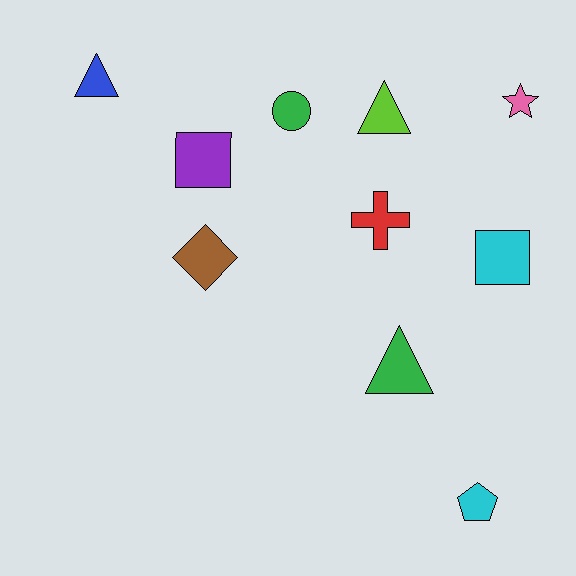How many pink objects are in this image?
There is 1 pink object.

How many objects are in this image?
There are 10 objects.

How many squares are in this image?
There are 2 squares.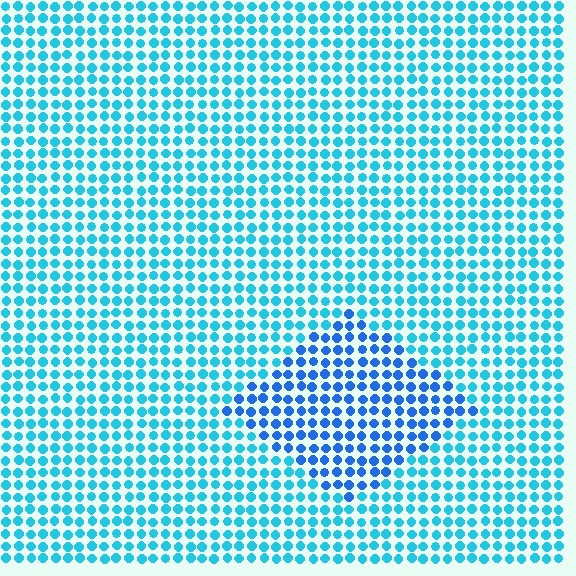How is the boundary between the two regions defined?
The boundary is defined purely by a slight shift in hue (about 30 degrees). Spacing, size, and orientation are identical on both sides.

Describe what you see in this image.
The image is filled with small cyan elements in a uniform arrangement. A diamond-shaped region is visible where the elements are tinted to a slightly different hue, forming a subtle color boundary.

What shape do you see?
I see a diamond.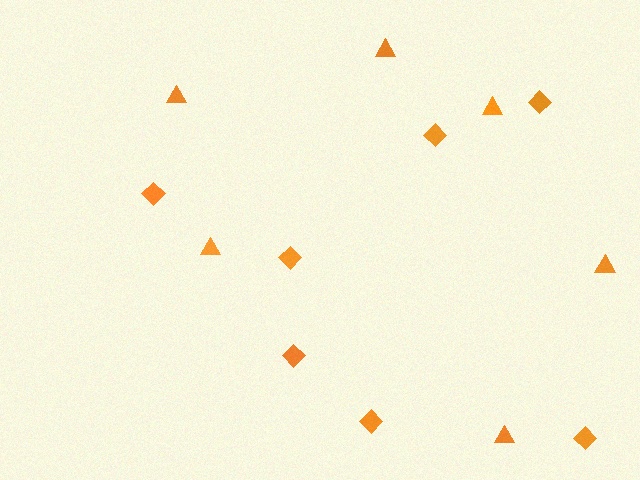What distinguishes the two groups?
There are 2 groups: one group of triangles (6) and one group of diamonds (7).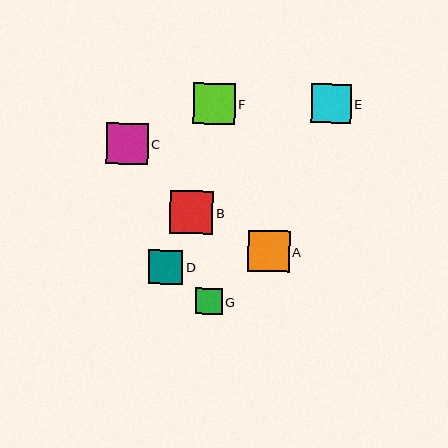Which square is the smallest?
Square G is the smallest with a size of approximately 27 pixels.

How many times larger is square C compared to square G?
Square C is approximately 1.6 times the size of square G.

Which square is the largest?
Square B is the largest with a size of approximately 43 pixels.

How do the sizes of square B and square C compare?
Square B and square C are approximately the same size.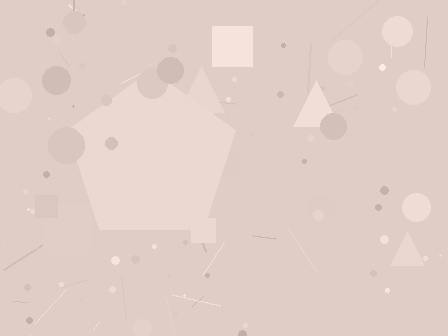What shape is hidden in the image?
A pentagon is hidden in the image.